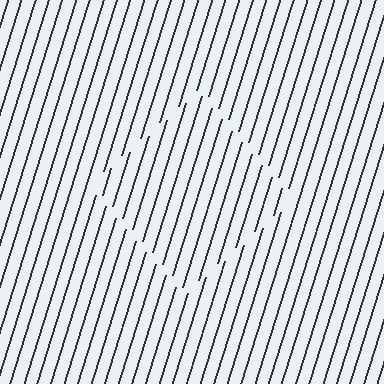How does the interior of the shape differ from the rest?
The interior of the shape contains the same grating, shifted by half a period — the contour is defined by the phase discontinuity where line-ends from the inner and outer gratings abut.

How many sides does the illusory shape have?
4 sides — the line-ends trace a square.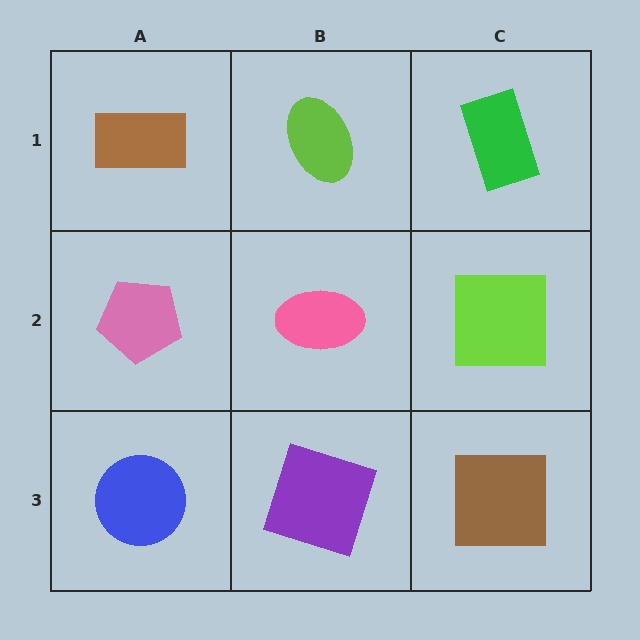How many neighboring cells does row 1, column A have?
2.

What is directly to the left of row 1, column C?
A lime ellipse.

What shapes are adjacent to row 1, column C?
A lime square (row 2, column C), a lime ellipse (row 1, column B).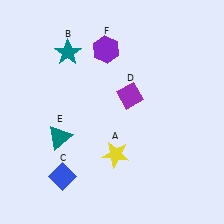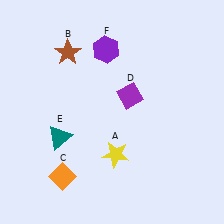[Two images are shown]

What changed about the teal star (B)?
In Image 1, B is teal. In Image 2, it changed to brown.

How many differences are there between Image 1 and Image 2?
There are 2 differences between the two images.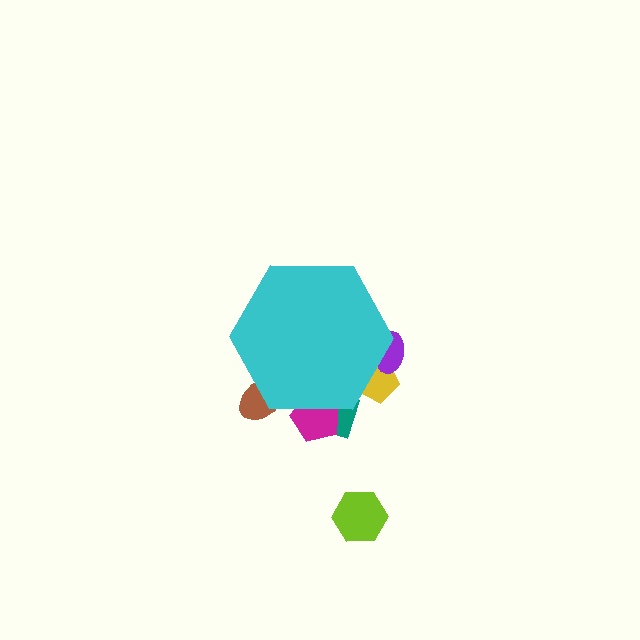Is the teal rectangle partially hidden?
Yes, the teal rectangle is partially hidden behind the cyan hexagon.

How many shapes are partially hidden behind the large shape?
5 shapes are partially hidden.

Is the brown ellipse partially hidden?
Yes, the brown ellipse is partially hidden behind the cyan hexagon.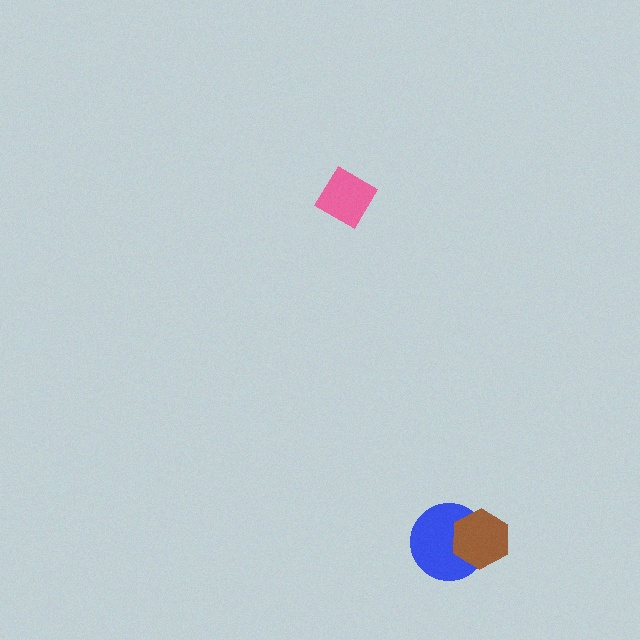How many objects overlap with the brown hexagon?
1 object overlaps with the brown hexagon.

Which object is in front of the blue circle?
The brown hexagon is in front of the blue circle.